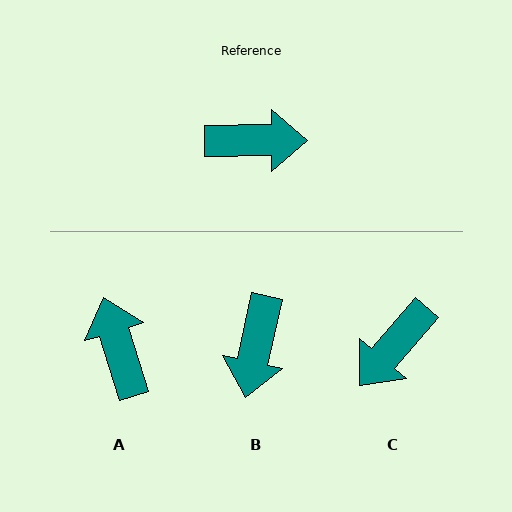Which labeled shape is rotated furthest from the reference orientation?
C, about 131 degrees away.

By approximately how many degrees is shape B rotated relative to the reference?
Approximately 103 degrees clockwise.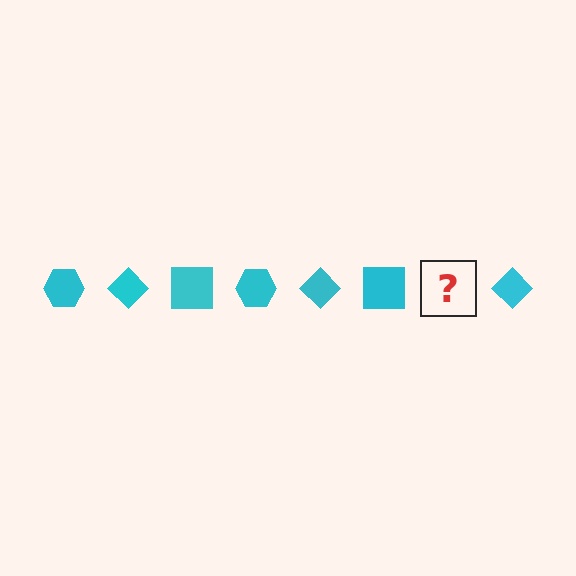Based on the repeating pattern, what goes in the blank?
The blank should be a cyan hexagon.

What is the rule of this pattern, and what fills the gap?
The rule is that the pattern cycles through hexagon, diamond, square shapes in cyan. The gap should be filled with a cyan hexagon.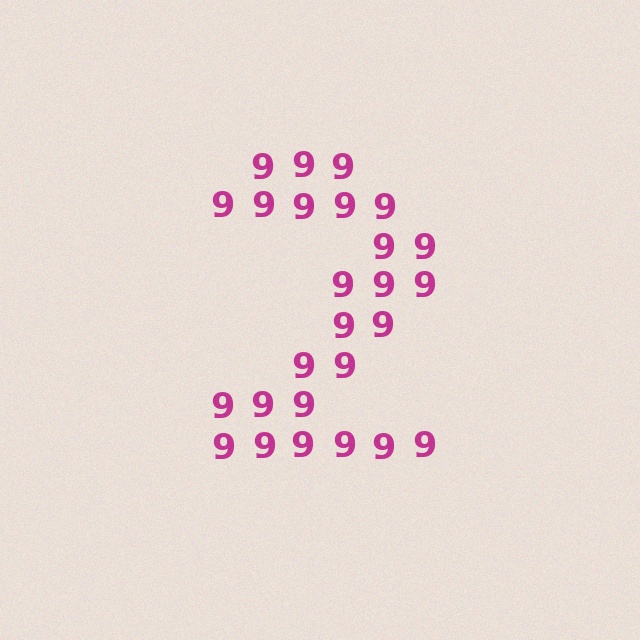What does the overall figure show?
The overall figure shows the digit 2.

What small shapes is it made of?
It is made of small digit 9's.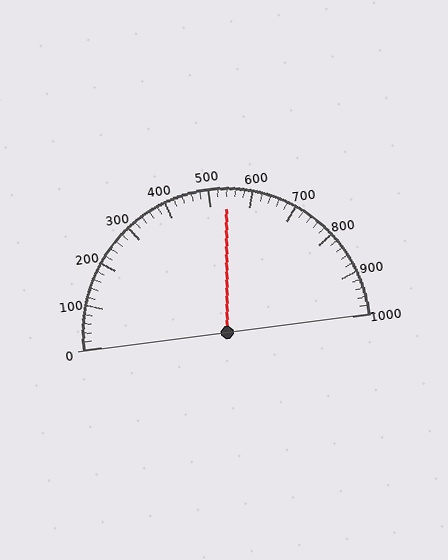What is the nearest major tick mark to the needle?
The nearest major tick mark is 500.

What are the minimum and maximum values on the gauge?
The gauge ranges from 0 to 1000.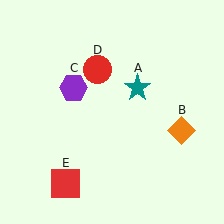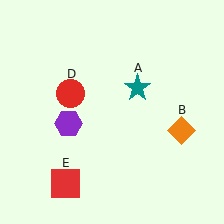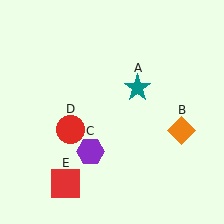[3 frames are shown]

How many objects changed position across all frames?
2 objects changed position: purple hexagon (object C), red circle (object D).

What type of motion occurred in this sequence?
The purple hexagon (object C), red circle (object D) rotated counterclockwise around the center of the scene.